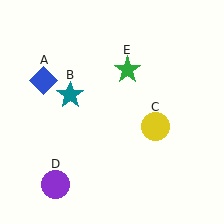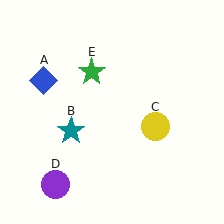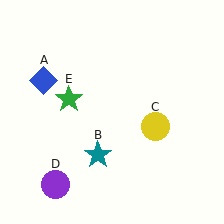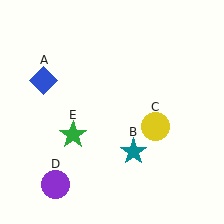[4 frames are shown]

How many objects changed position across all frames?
2 objects changed position: teal star (object B), green star (object E).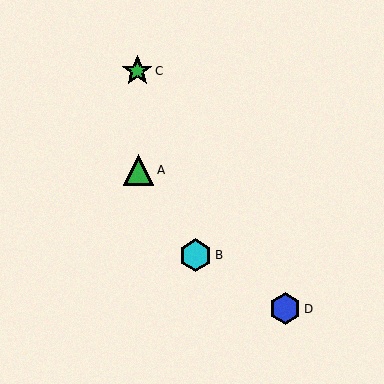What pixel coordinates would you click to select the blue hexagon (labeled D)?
Click at (285, 309) to select the blue hexagon D.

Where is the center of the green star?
The center of the green star is at (137, 71).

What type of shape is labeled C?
Shape C is a green star.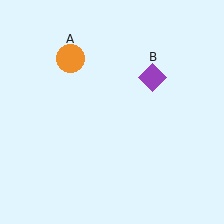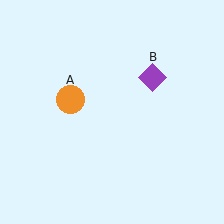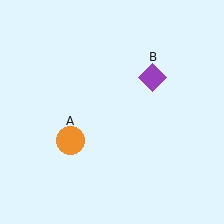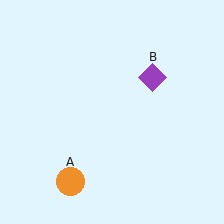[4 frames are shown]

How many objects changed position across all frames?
1 object changed position: orange circle (object A).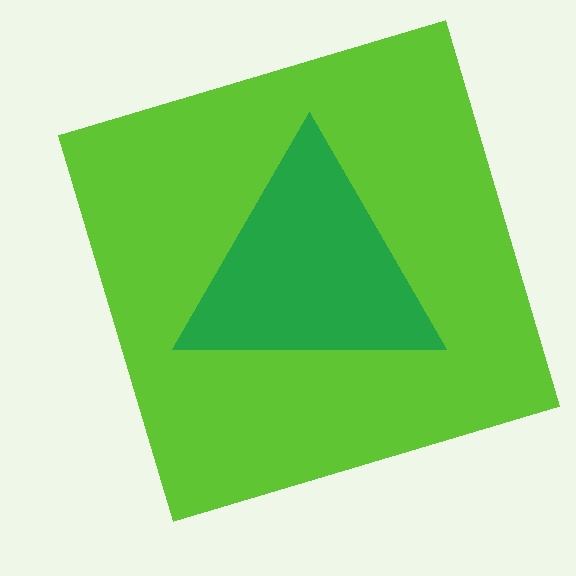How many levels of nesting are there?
2.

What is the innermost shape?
The green triangle.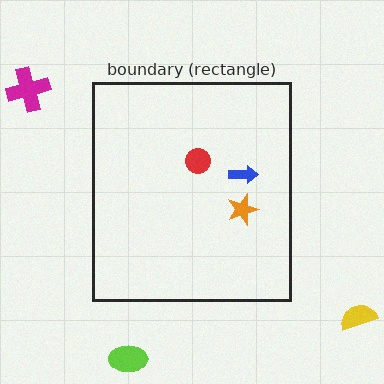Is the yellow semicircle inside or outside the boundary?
Outside.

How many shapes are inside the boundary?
3 inside, 3 outside.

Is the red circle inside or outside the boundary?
Inside.